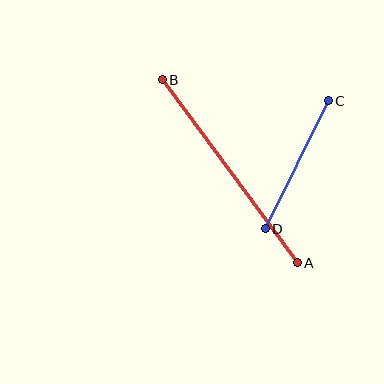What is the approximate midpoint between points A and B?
The midpoint is at approximately (230, 171) pixels.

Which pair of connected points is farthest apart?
Points A and B are farthest apart.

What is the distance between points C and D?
The distance is approximately 143 pixels.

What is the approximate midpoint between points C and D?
The midpoint is at approximately (297, 165) pixels.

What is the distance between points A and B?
The distance is approximately 227 pixels.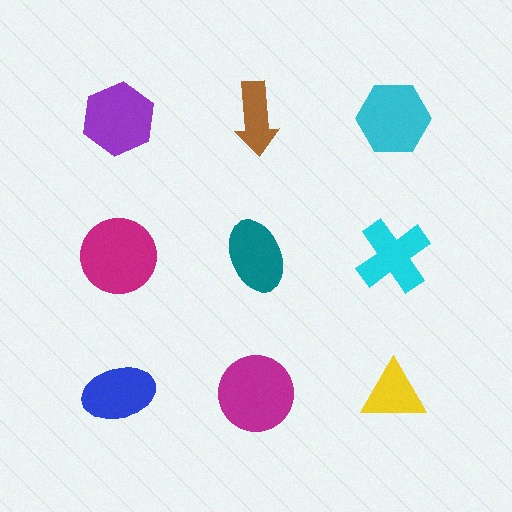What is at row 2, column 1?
A magenta circle.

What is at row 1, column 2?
A brown arrow.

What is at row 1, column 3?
A cyan hexagon.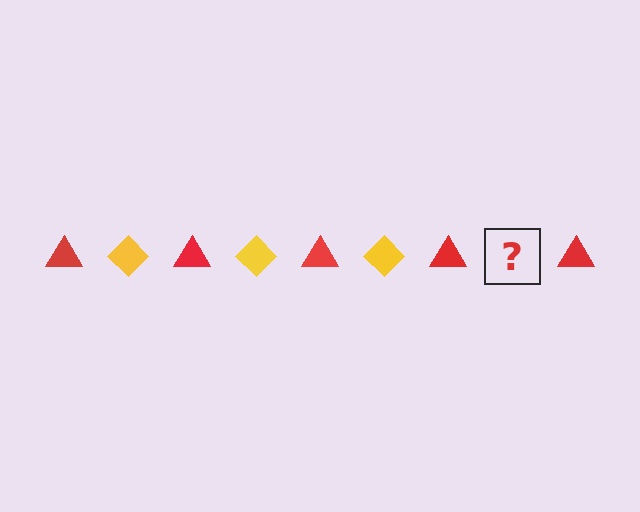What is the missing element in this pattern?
The missing element is a yellow diamond.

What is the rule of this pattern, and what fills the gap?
The rule is that the pattern alternates between red triangle and yellow diamond. The gap should be filled with a yellow diamond.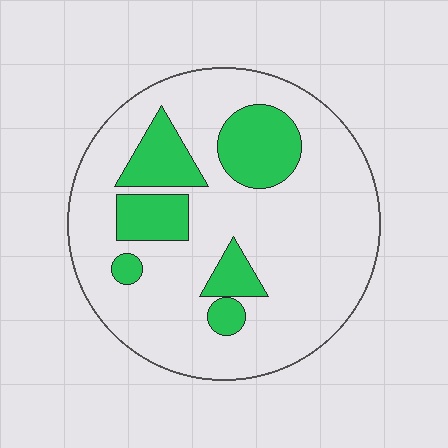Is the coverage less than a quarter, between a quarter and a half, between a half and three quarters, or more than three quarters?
Less than a quarter.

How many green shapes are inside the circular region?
6.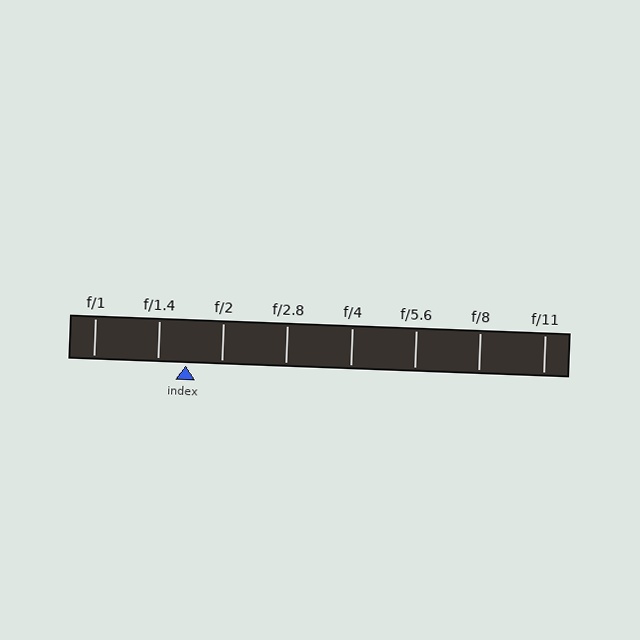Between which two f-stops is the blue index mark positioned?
The index mark is between f/1.4 and f/2.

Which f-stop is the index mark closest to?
The index mark is closest to f/1.4.